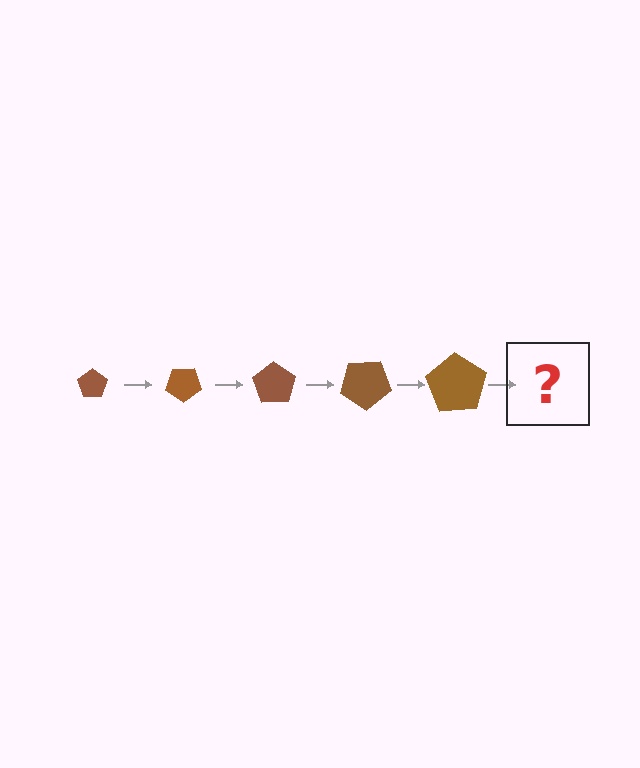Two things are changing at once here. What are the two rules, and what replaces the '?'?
The two rules are that the pentagon grows larger each step and it rotates 35 degrees each step. The '?' should be a pentagon, larger than the previous one and rotated 175 degrees from the start.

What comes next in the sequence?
The next element should be a pentagon, larger than the previous one and rotated 175 degrees from the start.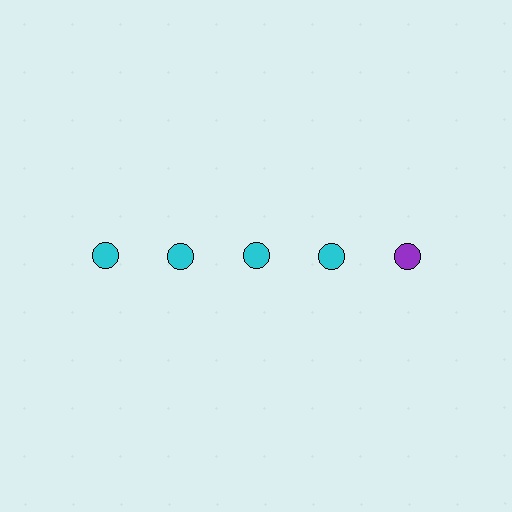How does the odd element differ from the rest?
It has a different color: purple instead of cyan.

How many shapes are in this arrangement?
There are 5 shapes arranged in a grid pattern.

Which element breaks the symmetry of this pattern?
The purple circle in the top row, rightmost column breaks the symmetry. All other shapes are cyan circles.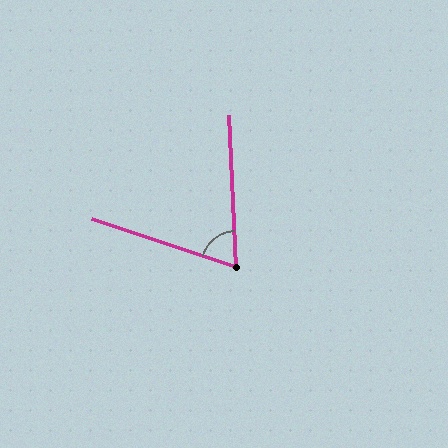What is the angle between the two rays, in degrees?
Approximately 69 degrees.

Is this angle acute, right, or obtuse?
It is acute.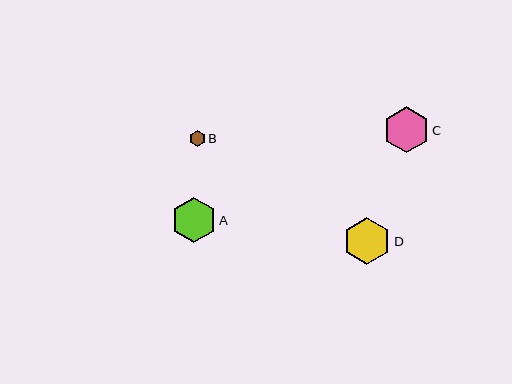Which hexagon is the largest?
Hexagon D is the largest with a size of approximately 47 pixels.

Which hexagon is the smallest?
Hexagon B is the smallest with a size of approximately 15 pixels.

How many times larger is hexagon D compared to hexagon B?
Hexagon D is approximately 3.1 times the size of hexagon B.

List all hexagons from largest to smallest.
From largest to smallest: D, C, A, B.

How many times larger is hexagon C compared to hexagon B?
Hexagon C is approximately 3.1 times the size of hexagon B.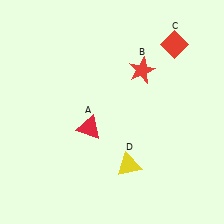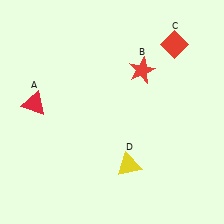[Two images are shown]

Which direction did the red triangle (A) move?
The red triangle (A) moved left.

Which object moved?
The red triangle (A) moved left.